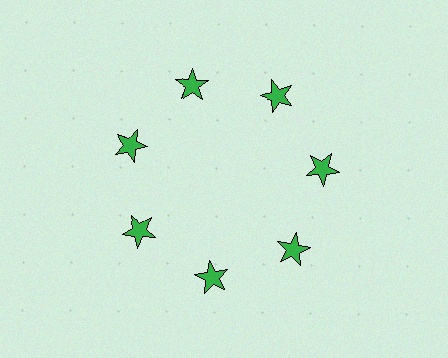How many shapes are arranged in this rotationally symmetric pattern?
There are 7 shapes, arranged in 7 groups of 1.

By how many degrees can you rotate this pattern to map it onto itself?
The pattern maps onto itself every 51 degrees of rotation.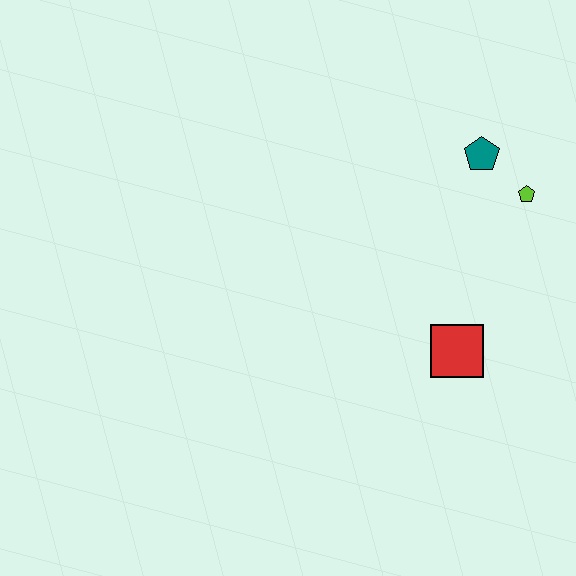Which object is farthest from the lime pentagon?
The red square is farthest from the lime pentagon.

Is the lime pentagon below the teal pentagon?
Yes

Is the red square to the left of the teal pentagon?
Yes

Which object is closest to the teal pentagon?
The lime pentagon is closest to the teal pentagon.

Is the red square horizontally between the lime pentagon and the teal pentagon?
No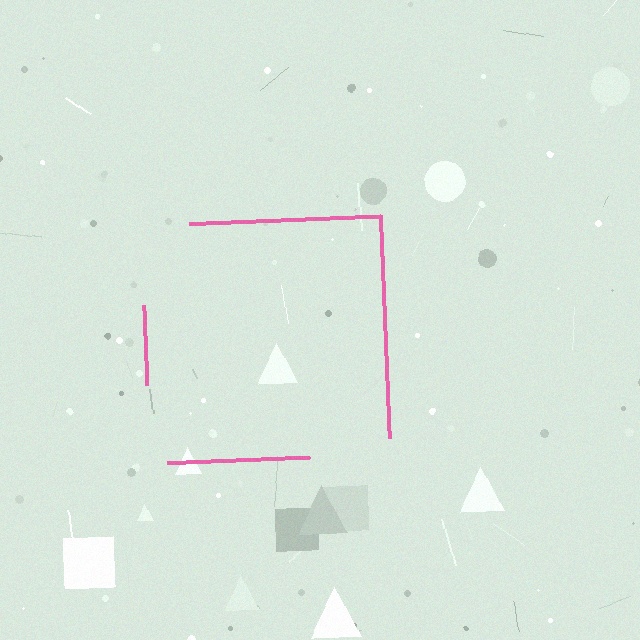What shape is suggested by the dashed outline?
The dashed outline suggests a square.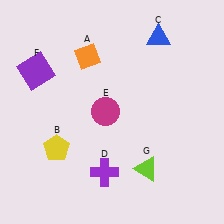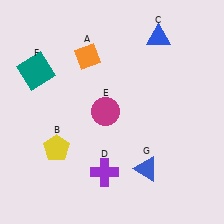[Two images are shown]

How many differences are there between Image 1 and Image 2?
There are 2 differences between the two images.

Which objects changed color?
F changed from purple to teal. G changed from lime to blue.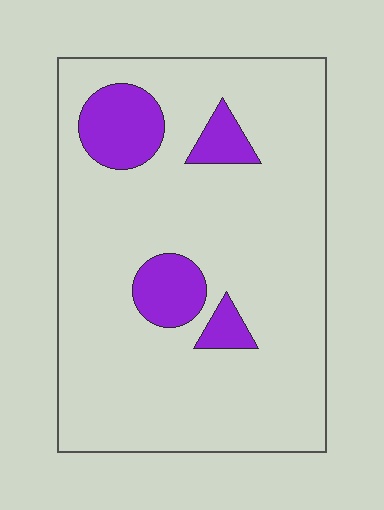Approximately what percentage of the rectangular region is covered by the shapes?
Approximately 15%.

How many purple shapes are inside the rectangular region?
4.